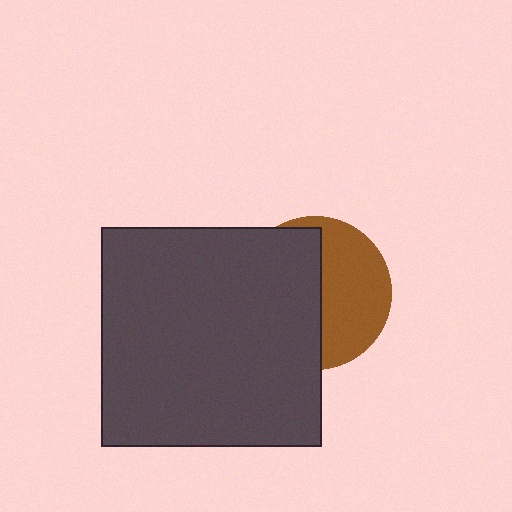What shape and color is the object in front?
The object in front is a dark gray square.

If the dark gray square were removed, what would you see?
You would see the complete brown circle.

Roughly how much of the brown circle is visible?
About half of it is visible (roughly 47%).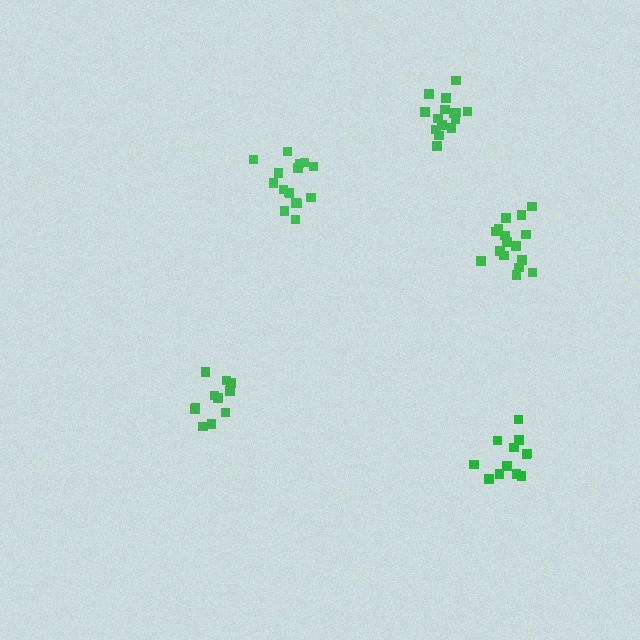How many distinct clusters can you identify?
There are 5 distinct clusters.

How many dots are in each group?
Group 1: 16 dots, Group 2: 11 dots, Group 3: 12 dots, Group 4: 16 dots, Group 5: 15 dots (70 total).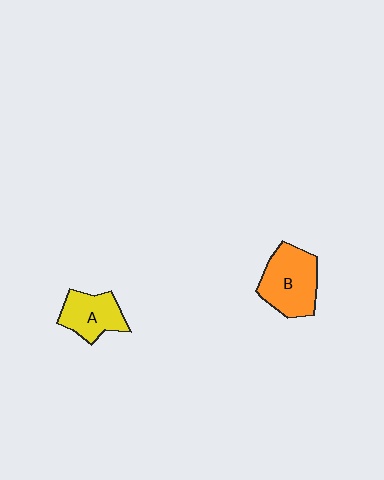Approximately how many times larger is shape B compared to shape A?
Approximately 1.4 times.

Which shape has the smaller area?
Shape A (yellow).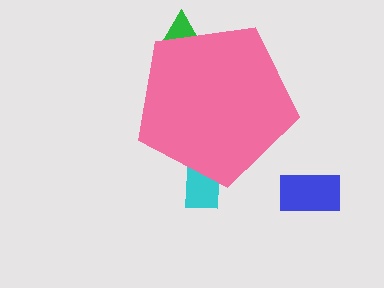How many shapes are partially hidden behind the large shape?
2 shapes are partially hidden.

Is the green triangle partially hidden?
Yes, the green triangle is partially hidden behind the pink pentagon.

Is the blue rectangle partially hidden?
No, the blue rectangle is fully visible.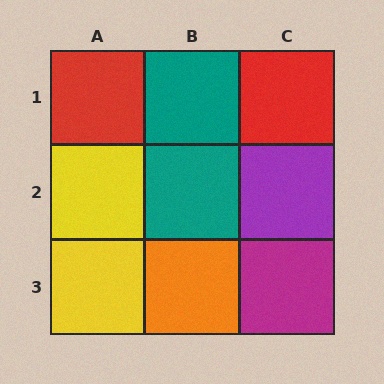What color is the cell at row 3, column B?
Orange.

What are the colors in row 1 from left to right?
Red, teal, red.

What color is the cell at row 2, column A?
Yellow.